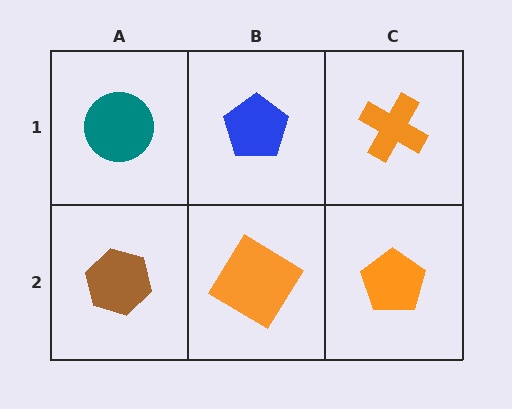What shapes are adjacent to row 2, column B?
A blue pentagon (row 1, column B), a brown hexagon (row 2, column A), an orange pentagon (row 2, column C).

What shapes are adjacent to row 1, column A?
A brown hexagon (row 2, column A), a blue pentagon (row 1, column B).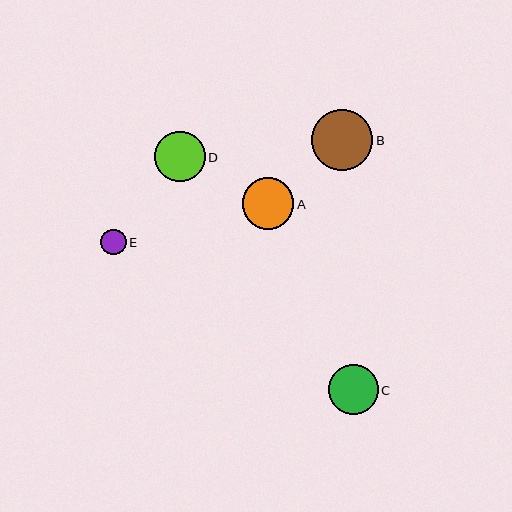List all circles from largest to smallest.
From largest to smallest: B, A, D, C, E.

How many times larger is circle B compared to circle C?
Circle B is approximately 1.2 times the size of circle C.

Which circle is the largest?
Circle B is the largest with a size of approximately 61 pixels.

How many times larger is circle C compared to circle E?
Circle C is approximately 2.0 times the size of circle E.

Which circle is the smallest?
Circle E is the smallest with a size of approximately 25 pixels.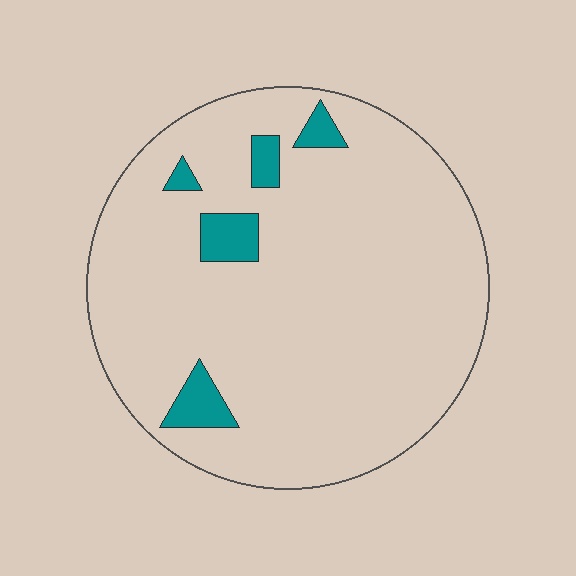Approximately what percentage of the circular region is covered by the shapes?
Approximately 5%.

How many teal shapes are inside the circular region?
5.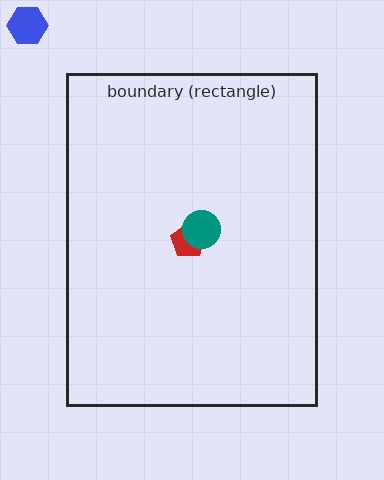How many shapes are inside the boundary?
2 inside, 1 outside.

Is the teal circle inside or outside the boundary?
Inside.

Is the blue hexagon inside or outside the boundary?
Outside.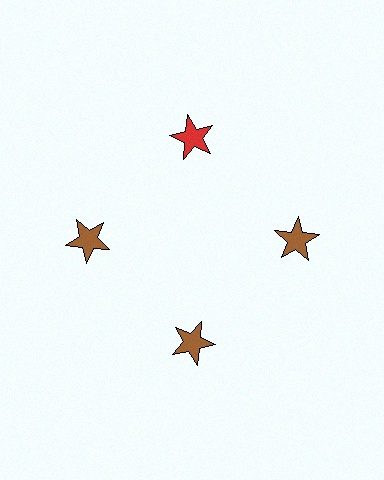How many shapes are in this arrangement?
There are 4 shapes arranged in a ring pattern.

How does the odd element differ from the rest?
It has a different color: red instead of brown.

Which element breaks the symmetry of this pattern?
The red star at roughly the 12 o'clock position breaks the symmetry. All other shapes are brown stars.